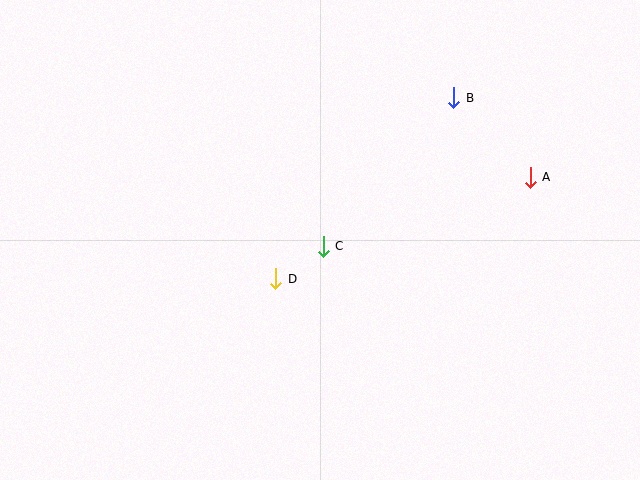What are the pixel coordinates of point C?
Point C is at (323, 246).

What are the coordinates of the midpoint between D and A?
The midpoint between D and A is at (403, 228).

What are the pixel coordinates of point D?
Point D is at (276, 279).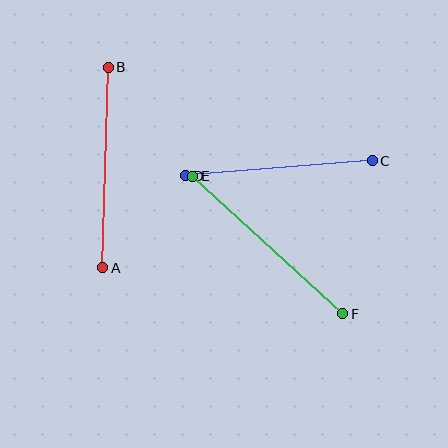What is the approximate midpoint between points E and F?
The midpoint is at approximately (268, 245) pixels.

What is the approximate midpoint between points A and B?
The midpoint is at approximately (105, 167) pixels.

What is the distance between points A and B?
The distance is approximately 201 pixels.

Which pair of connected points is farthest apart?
Points E and F are farthest apart.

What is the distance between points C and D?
The distance is approximately 188 pixels.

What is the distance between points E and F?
The distance is approximately 203 pixels.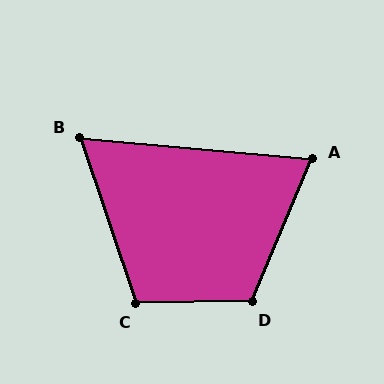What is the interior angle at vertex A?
Approximately 72 degrees (acute).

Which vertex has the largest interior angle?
D, at approximately 114 degrees.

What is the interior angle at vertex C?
Approximately 108 degrees (obtuse).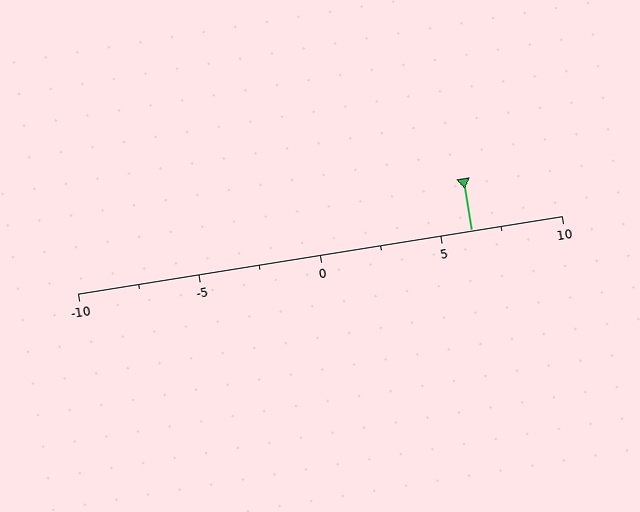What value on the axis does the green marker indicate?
The marker indicates approximately 6.2.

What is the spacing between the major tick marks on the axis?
The major ticks are spaced 5 apart.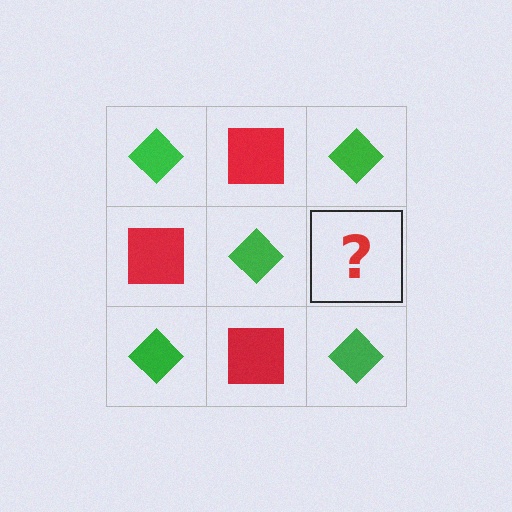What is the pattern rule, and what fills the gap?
The rule is that it alternates green diamond and red square in a checkerboard pattern. The gap should be filled with a red square.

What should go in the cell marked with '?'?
The missing cell should contain a red square.